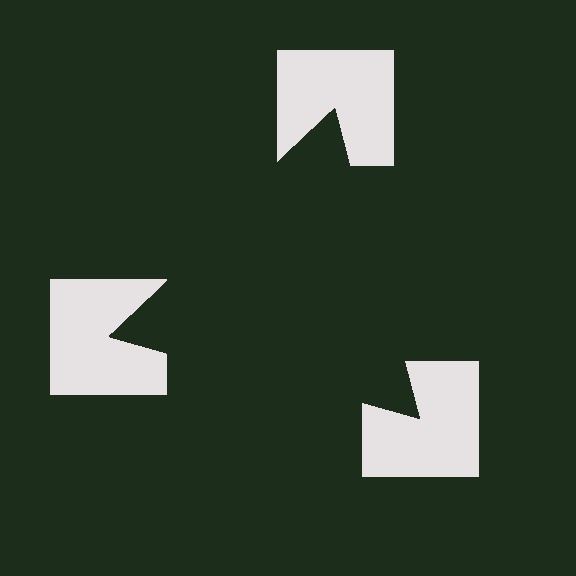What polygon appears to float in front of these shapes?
An illusory triangle — its edges are inferred from the aligned wedge cuts in the notched squares, not physically drawn.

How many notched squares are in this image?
There are 3 — one at each vertex of the illusory triangle.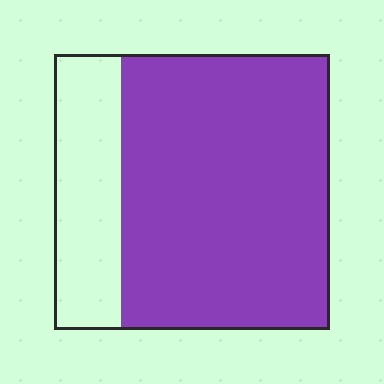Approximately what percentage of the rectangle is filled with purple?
Approximately 75%.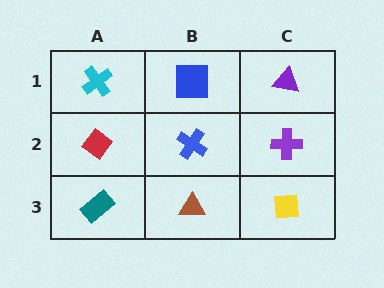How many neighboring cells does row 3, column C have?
2.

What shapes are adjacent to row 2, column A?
A cyan cross (row 1, column A), a teal rectangle (row 3, column A), a blue cross (row 2, column B).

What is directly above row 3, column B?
A blue cross.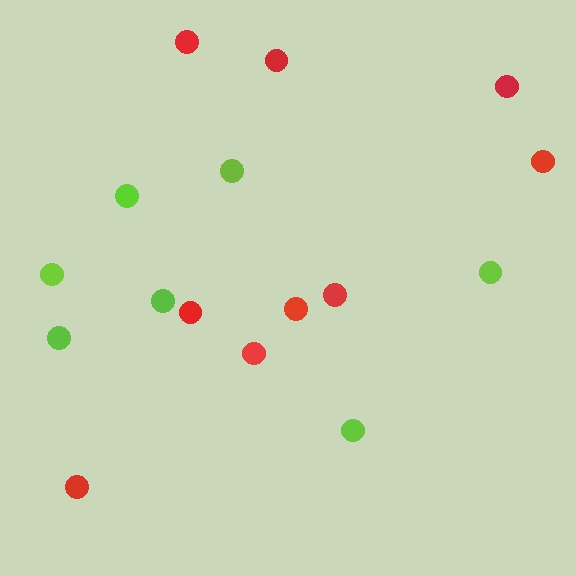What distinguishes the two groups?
There are 2 groups: one group of red circles (9) and one group of lime circles (7).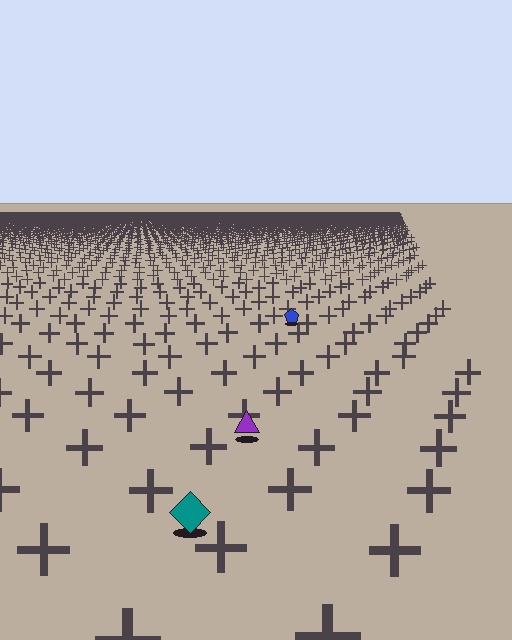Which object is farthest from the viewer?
The blue pentagon is farthest from the viewer. It appears smaller and the ground texture around it is denser.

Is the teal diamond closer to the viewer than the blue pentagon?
Yes. The teal diamond is closer — you can tell from the texture gradient: the ground texture is coarser near it.